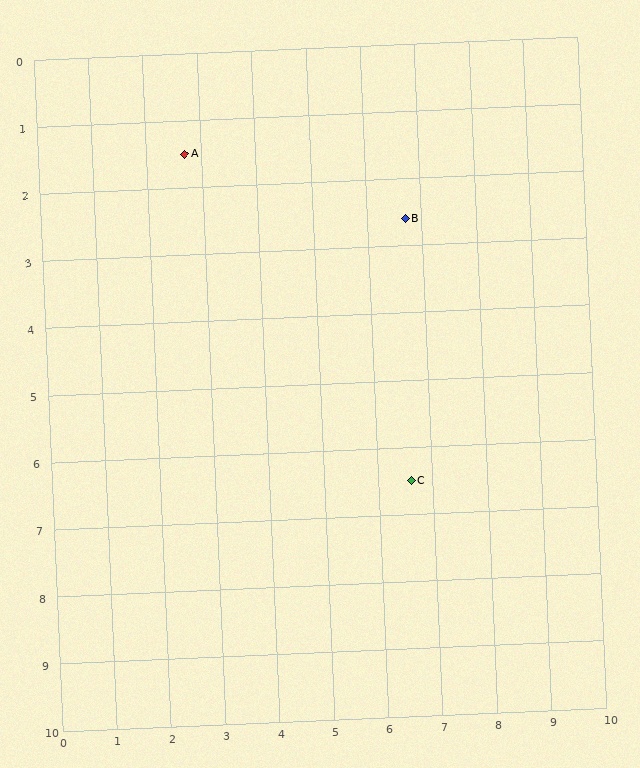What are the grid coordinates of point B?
Point B is at approximately (6.7, 2.6).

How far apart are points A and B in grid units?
Points A and B are about 4.1 grid units apart.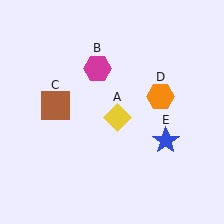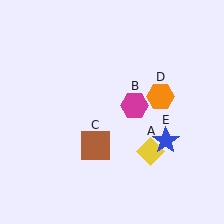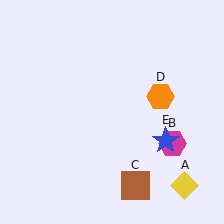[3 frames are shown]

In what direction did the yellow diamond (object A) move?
The yellow diamond (object A) moved down and to the right.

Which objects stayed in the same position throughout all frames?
Orange hexagon (object D) and blue star (object E) remained stationary.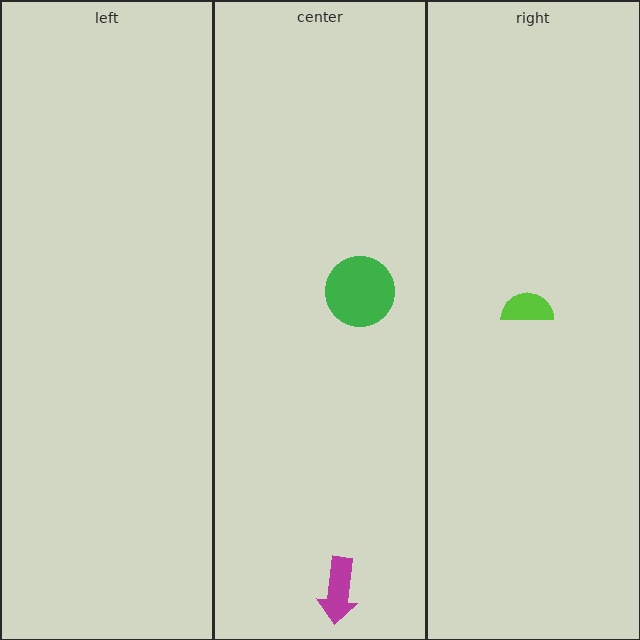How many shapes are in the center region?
2.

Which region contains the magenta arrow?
The center region.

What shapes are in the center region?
The magenta arrow, the green circle.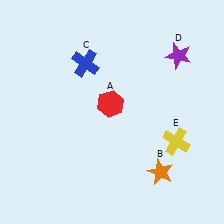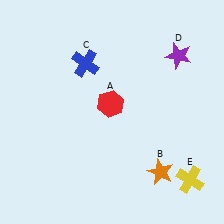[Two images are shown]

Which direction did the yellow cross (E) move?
The yellow cross (E) moved down.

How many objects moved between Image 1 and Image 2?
1 object moved between the two images.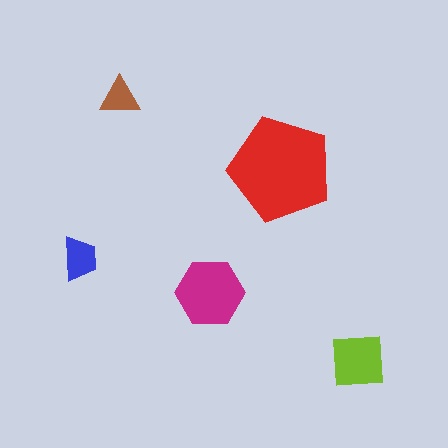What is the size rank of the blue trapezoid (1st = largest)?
4th.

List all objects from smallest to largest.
The brown triangle, the blue trapezoid, the lime square, the magenta hexagon, the red pentagon.